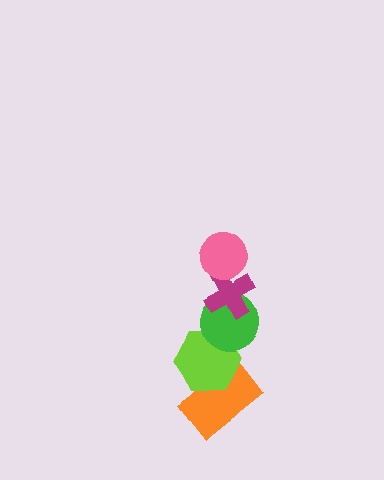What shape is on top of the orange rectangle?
The lime hexagon is on top of the orange rectangle.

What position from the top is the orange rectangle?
The orange rectangle is 5th from the top.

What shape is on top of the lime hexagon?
The green circle is on top of the lime hexagon.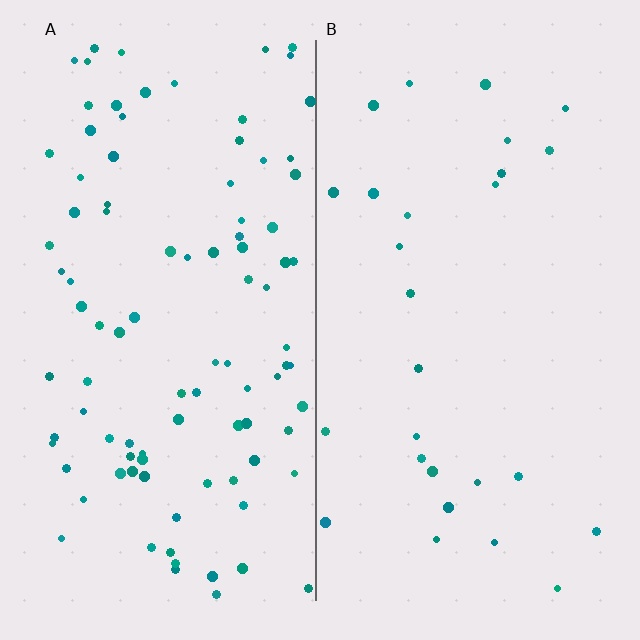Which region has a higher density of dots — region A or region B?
A (the left).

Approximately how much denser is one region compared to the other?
Approximately 3.5× — region A over region B.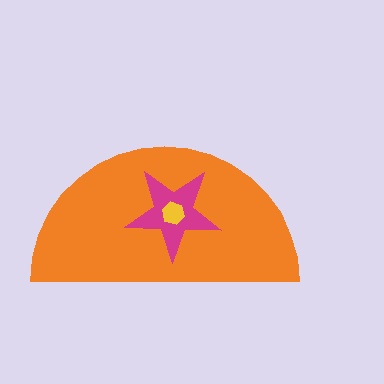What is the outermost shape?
The orange semicircle.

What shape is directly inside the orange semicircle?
The magenta star.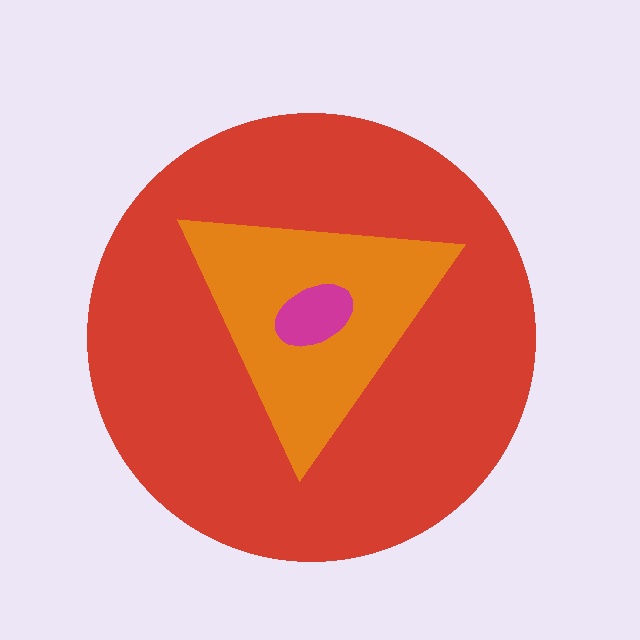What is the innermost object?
The magenta ellipse.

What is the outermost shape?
The red circle.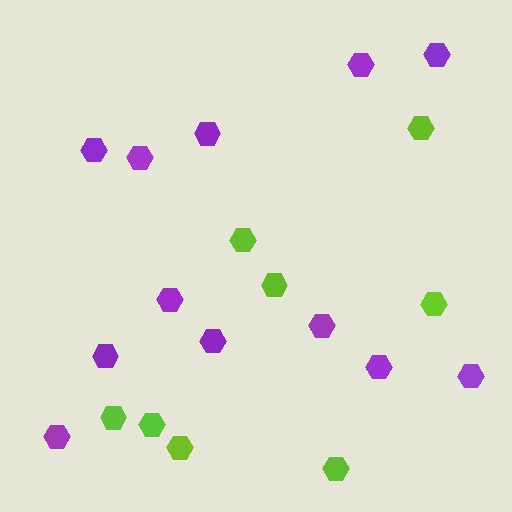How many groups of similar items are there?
There are 2 groups: one group of lime hexagons (8) and one group of purple hexagons (12).